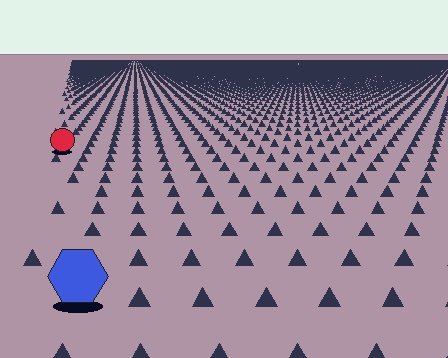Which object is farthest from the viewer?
The red circle is farthest from the viewer. It appears smaller and the ground texture around it is denser.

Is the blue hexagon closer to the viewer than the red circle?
Yes. The blue hexagon is closer — you can tell from the texture gradient: the ground texture is coarser near it.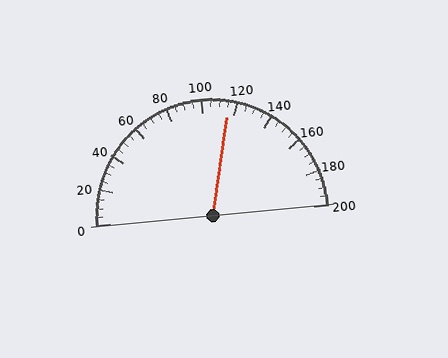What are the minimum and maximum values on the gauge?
The gauge ranges from 0 to 200.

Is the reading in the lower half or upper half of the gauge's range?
The reading is in the upper half of the range (0 to 200).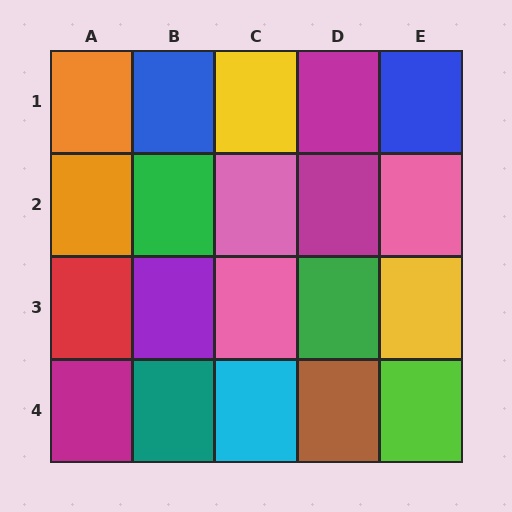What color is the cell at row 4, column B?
Teal.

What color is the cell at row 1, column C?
Yellow.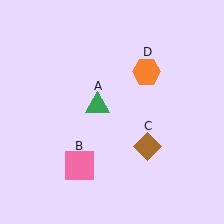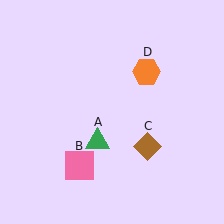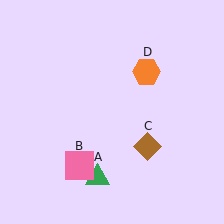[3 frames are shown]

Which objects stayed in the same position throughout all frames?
Pink square (object B) and brown diamond (object C) and orange hexagon (object D) remained stationary.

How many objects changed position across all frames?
1 object changed position: green triangle (object A).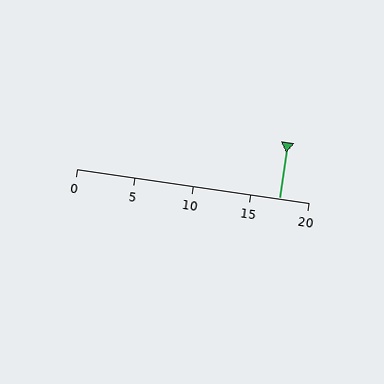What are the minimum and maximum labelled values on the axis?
The axis runs from 0 to 20.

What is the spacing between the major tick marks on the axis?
The major ticks are spaced 5 apart.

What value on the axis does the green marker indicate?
The marker indicates approximately 17.5.